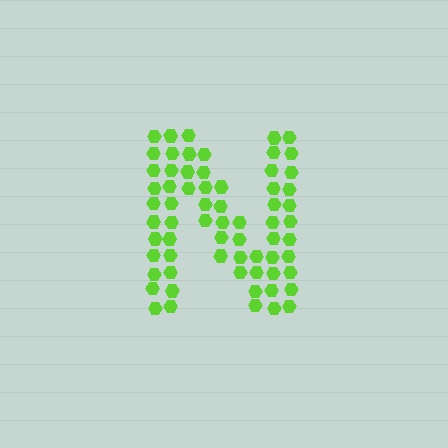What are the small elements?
The small elements are hexagons.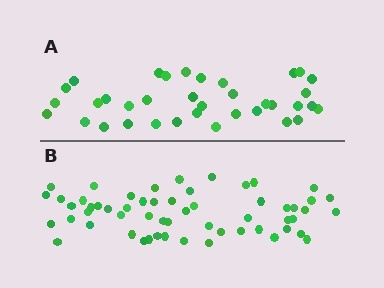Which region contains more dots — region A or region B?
Region B (the bottom region) has more dots.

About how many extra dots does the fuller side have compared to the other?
Region B has approximately 20 more dots than region A.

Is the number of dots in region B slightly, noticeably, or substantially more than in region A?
Region B has substantially more. The ratio is roughly 1.6 to 1.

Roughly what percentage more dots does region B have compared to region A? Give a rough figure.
About 60% more.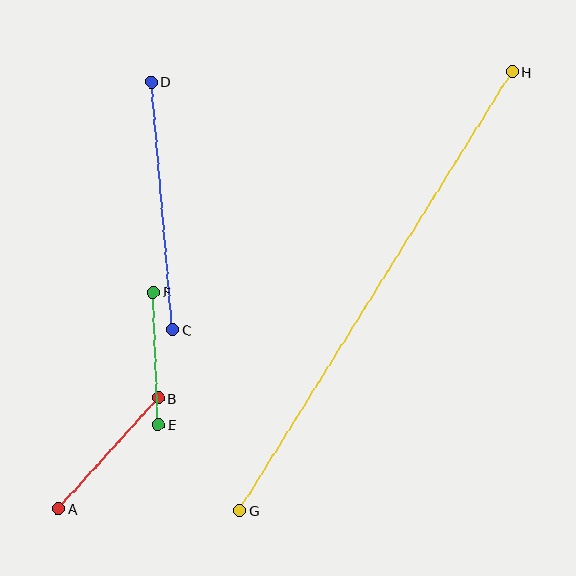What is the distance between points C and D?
The distance is approximately 248 pixels.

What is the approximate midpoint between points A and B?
The midpoint is at approximately (108, 453) pixels.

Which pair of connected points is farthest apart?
Points G and H are farthest apart.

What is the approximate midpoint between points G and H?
The midpoint is at approximately (376, 291) pixels.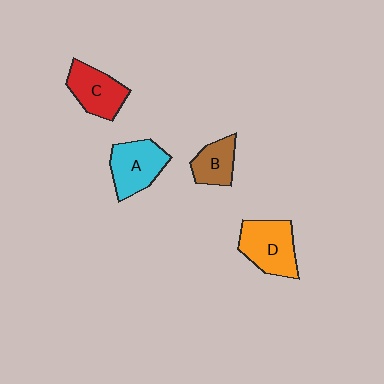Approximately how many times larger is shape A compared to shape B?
Approximately 1.5 times.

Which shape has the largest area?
Shape D (orange).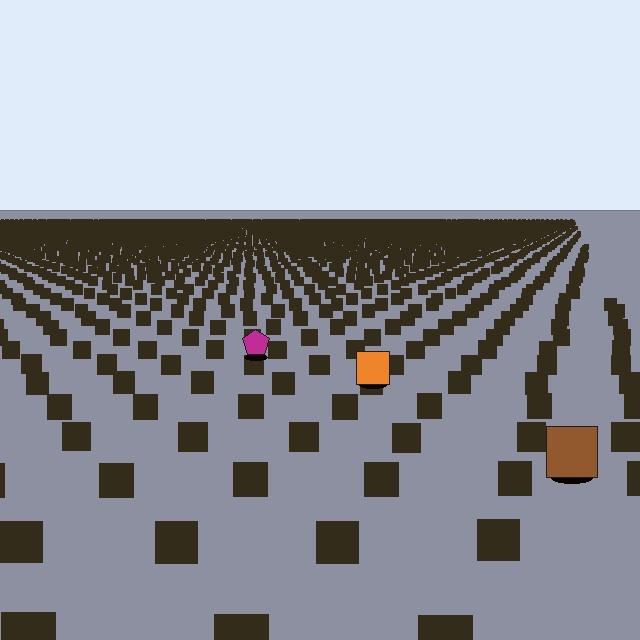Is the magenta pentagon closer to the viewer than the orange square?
No. The orange square is closer — you can tell from the texture gradient: the ground texture is coarser near it.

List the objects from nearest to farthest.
From nearest to farthest: the brown square, the orange square, the magenta pentagon.